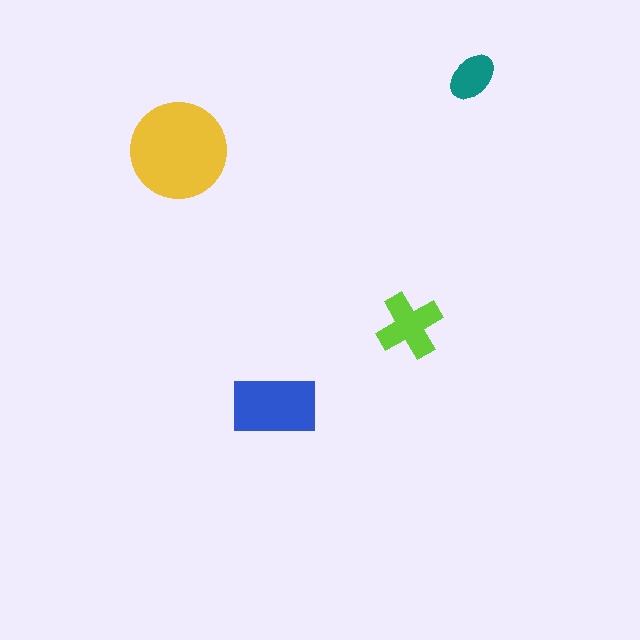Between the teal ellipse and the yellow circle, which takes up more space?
The yellow circle.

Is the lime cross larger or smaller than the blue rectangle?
Smaller.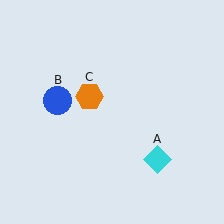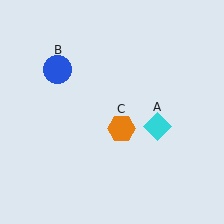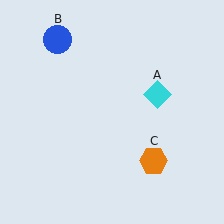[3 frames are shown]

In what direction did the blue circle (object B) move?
The blue circle (object B) moved up.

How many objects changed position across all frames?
3 objects changed position: cyan diamond (object A), blue circle (object B), orange hexagon (object C).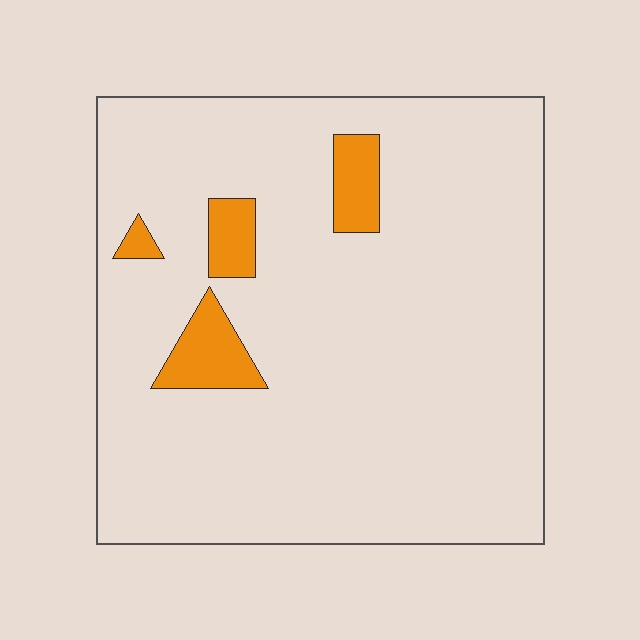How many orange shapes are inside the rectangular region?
4.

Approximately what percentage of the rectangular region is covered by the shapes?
Approximately 10%.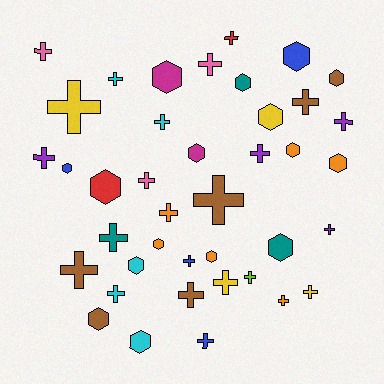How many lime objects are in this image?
There is 1 lime object.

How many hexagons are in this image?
There are 16 hexagons.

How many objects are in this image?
There are 40 objects.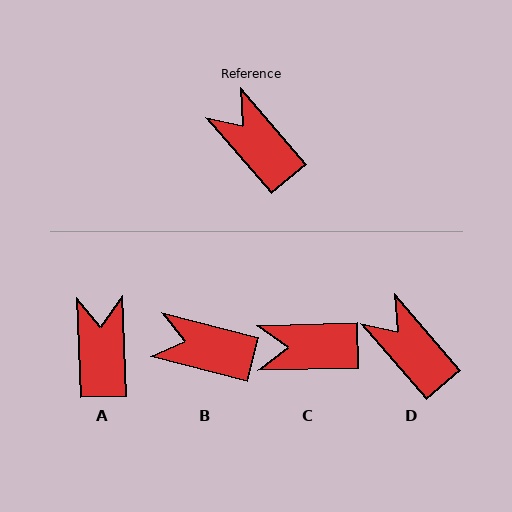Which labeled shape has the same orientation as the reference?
D.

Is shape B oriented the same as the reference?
No, it is off by about 35 degrees.